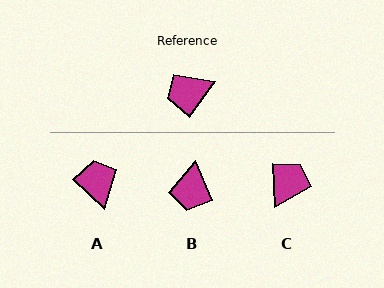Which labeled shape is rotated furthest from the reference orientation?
C, about 140 degrees away.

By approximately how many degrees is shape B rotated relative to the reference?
Approximately 60 degrees counter-clockwise.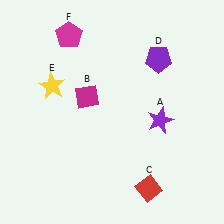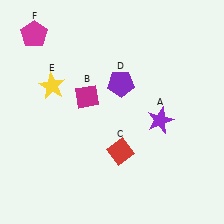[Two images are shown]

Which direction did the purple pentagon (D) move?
The purple pentagon (D) moved left.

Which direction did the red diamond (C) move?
The red diamond (C) moved up.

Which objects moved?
The objects that moved are: the red diamond (C), the purple pentagon (D), the magenta pentagon (F).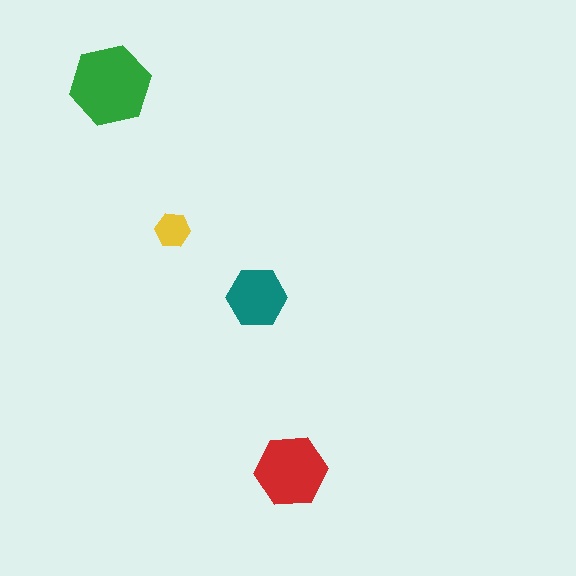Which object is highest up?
The green hexagon is topmost.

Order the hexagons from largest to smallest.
the green one, the red one, the teal one, the yellow one.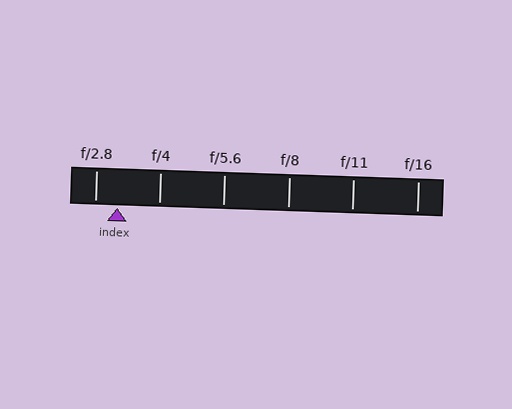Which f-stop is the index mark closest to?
The index mark is closest to f/2.8.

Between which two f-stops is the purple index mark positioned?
The index mark is between f/2.8 and f/4.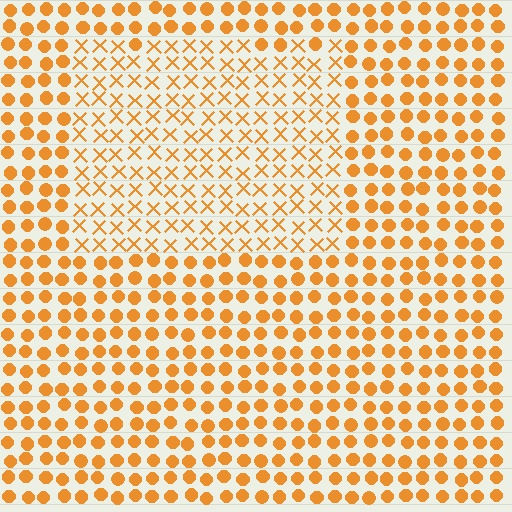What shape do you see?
I see a rectangle.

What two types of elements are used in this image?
The image uses X marks inside the rectangle region and circles outside it.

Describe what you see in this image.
The image is filled with small orange elements arranged in a uniform grid. A rectangle-shaped region contains X marks, while the surrounding area contains circles. The boundary is defined purely by the change in element shape.